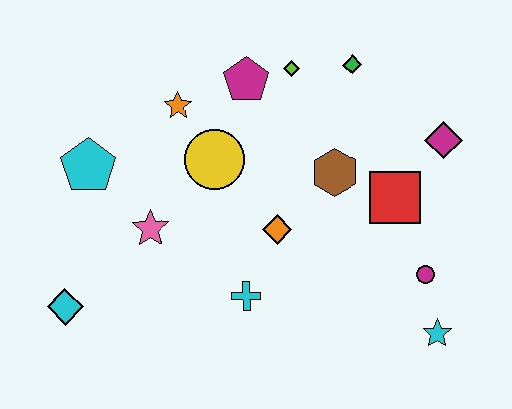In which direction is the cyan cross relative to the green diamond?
The cyan cross is below the green diamond.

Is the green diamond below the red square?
No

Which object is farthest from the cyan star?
The cyan pentagon is farthest from the cyan star.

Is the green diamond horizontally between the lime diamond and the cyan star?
Yes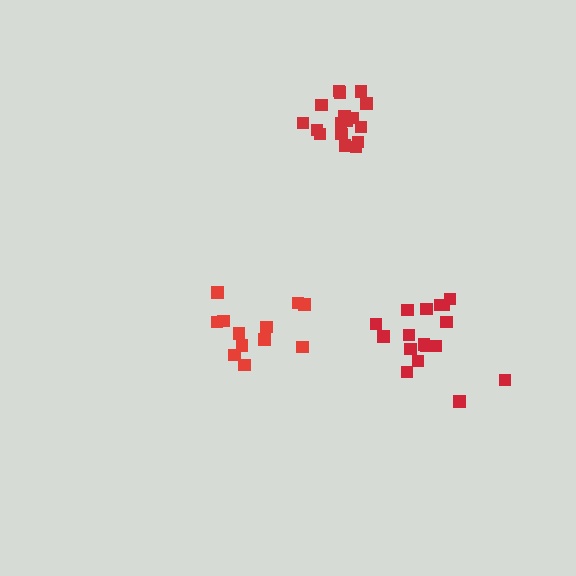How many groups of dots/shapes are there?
There are 3 groups.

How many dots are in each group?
Group 1: 12 dots, Group 2: 17 dots, Group 3: 17 dots (46 total).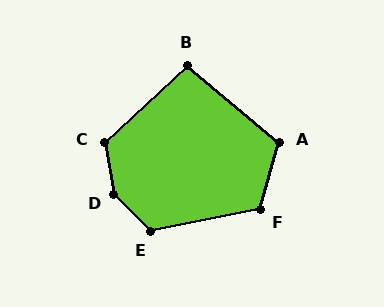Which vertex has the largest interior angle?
D, at approximately 145 degrees.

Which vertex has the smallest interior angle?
B, at approximately 97 degrees.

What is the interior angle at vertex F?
Approximately 118 degrees (obtuse).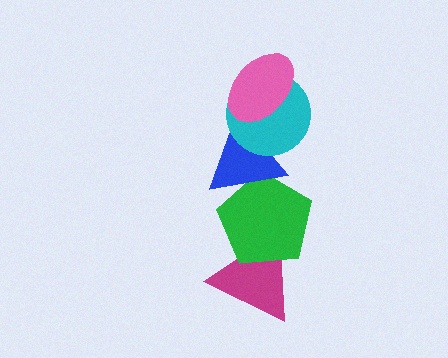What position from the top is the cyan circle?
The cyan circle is 2nd from the top.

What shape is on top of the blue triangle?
The cyan circle is on top of the blue triangle.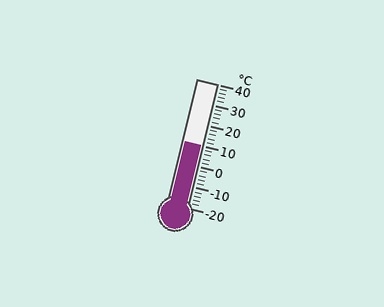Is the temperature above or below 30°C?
The temperature is below 30°C.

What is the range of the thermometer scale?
The thermometer scale ranges from -20°C to 40°C.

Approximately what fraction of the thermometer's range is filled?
The thermometer is filled to approximately 50% of its range.